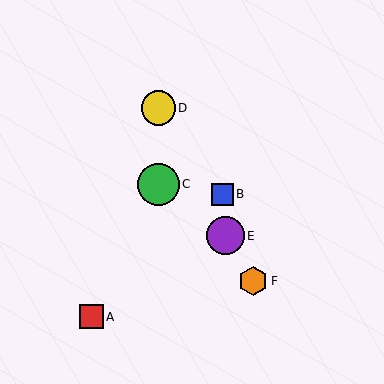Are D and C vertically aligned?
Yes, both are at x≈158.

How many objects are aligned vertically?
2 objects (C, D) are aligned vertically.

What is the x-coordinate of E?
Object E is at x≈225.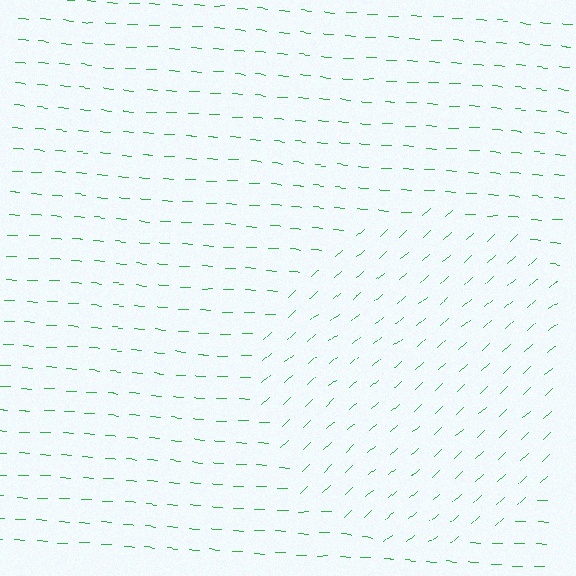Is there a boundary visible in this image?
Yes, there is a texture boundary formed by a change in line orientation.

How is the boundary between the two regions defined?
The boundary is defined purely by a change in line orientation (approximately 45 degrees difference). All lines are the same color and thickness.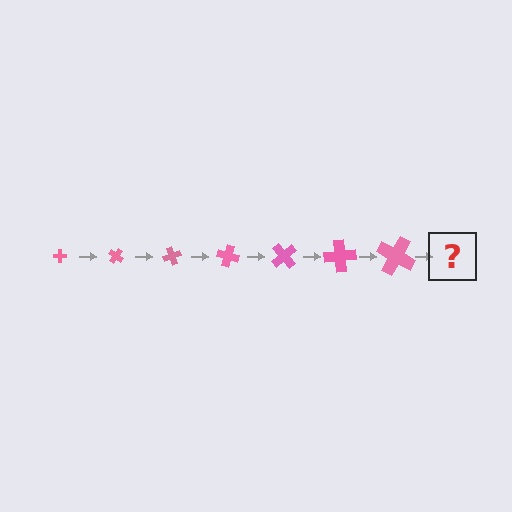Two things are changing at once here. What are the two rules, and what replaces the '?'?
The two rules are that the cross grows larger each step and it rotates 35 degrees each step. The '?' should be a cross, larger than the previous one and rotated 245 degrees from the start.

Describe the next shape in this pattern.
It should be a cross, larger than the previous one and rotated 245 degrees from the start.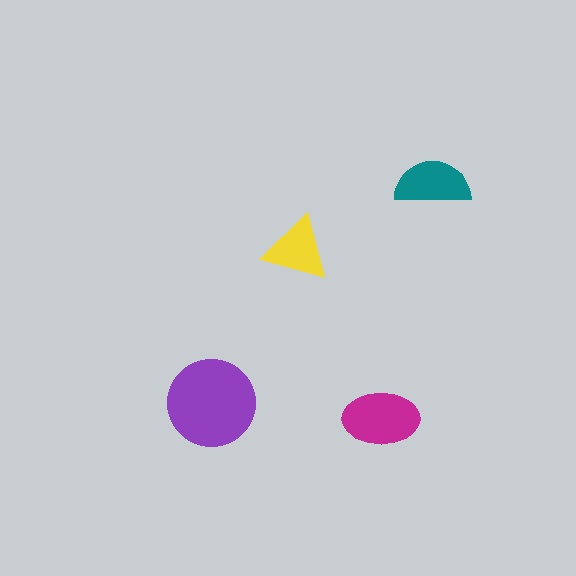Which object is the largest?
The purple circle.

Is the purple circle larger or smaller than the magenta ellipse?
Larger.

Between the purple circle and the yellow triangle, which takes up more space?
The purple circle.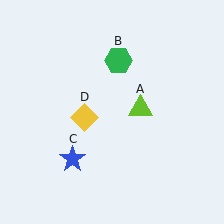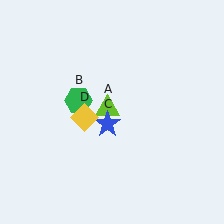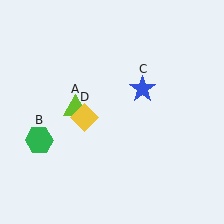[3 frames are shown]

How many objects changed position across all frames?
3 objects changed position: lime triangle (object A), green hexagon (object B), blue star (object C).